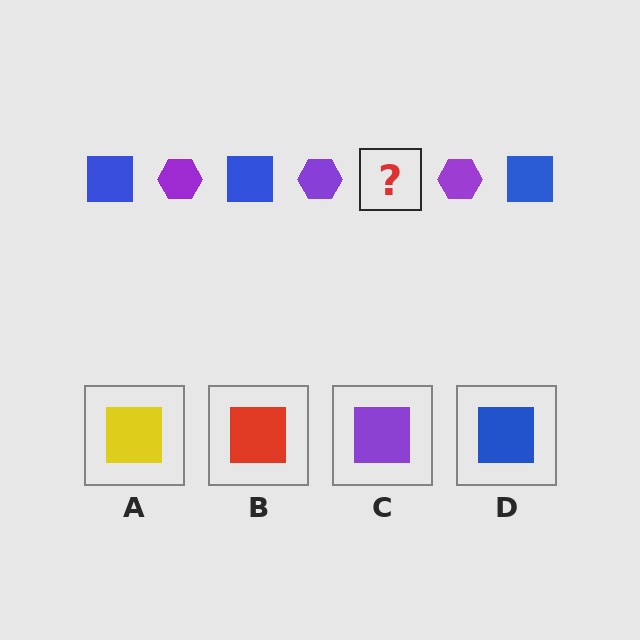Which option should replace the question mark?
Option D.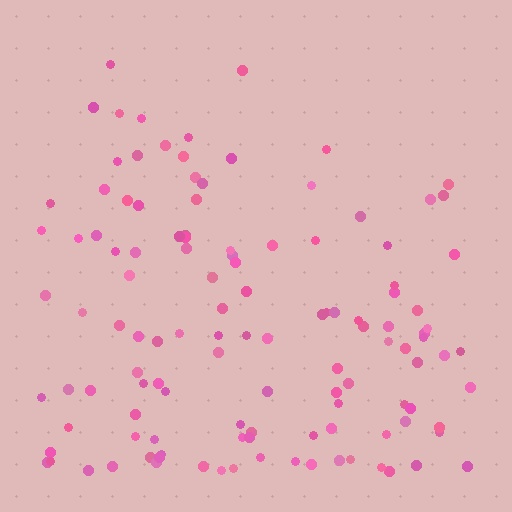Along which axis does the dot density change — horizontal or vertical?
Vertical.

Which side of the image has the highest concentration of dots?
The bottom.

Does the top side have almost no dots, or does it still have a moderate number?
Still a moderate number, just noticeably fewer than the bottom.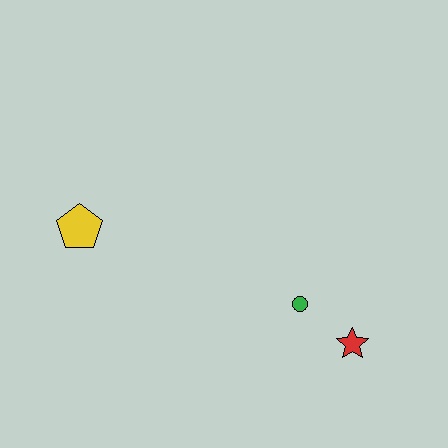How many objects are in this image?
There are 3 objects.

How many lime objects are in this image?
There are no lime objects.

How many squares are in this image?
There are no squares.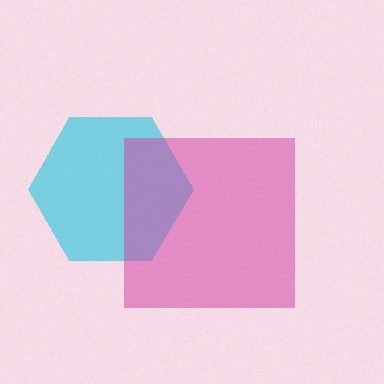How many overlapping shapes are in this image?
There are 2 overlapping shapes in the image.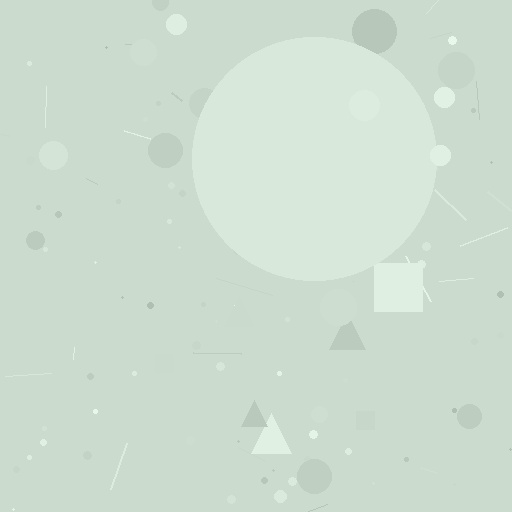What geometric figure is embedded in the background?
A circle is embedded in the background.